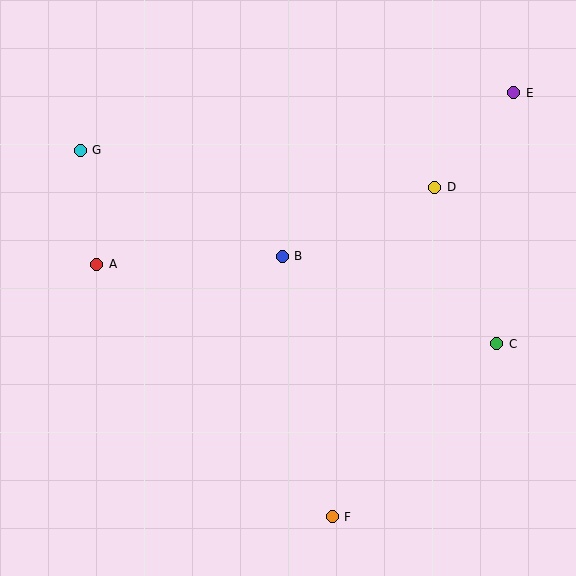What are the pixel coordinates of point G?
Point G is at (80, 150).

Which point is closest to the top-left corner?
Point G is closest to the top-left corner.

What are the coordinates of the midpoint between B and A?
The midpoint between B and A is at (190, 260).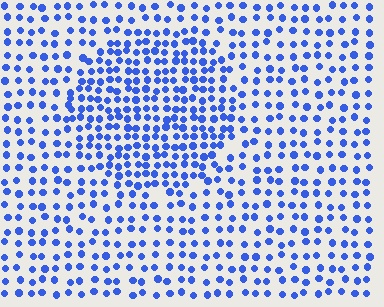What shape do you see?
I see a circle.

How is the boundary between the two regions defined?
The boundary is defined by a change in element density (approximately 1.7x ratio). All elements are the same color, size, and shape.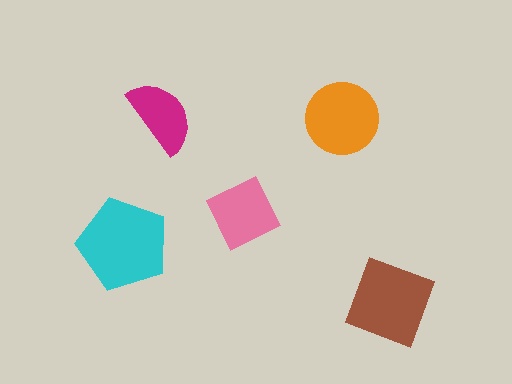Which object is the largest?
The cyan pentagon.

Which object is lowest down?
The brown square is bottommost.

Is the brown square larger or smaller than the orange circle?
Larger.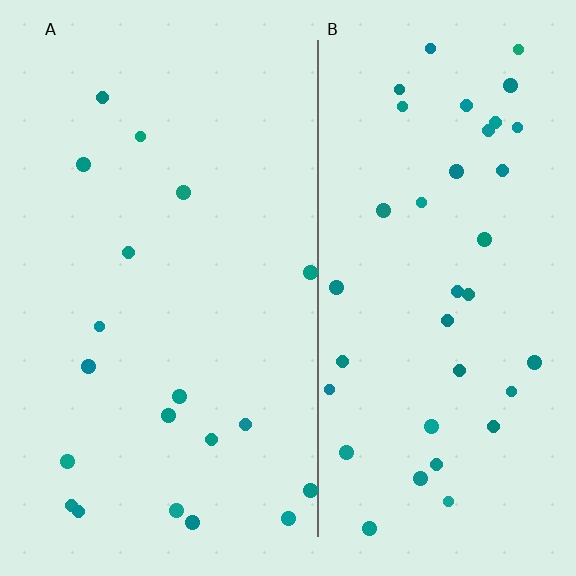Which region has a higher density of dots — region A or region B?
B (the right).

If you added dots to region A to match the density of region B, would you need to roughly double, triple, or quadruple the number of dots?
Approximately double.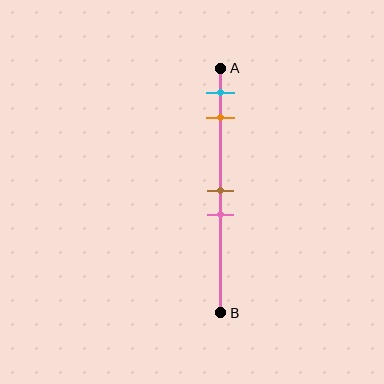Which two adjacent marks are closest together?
The brown and pink marks are the closest adjacent pair.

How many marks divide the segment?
There are 4 marks dividing the segment.